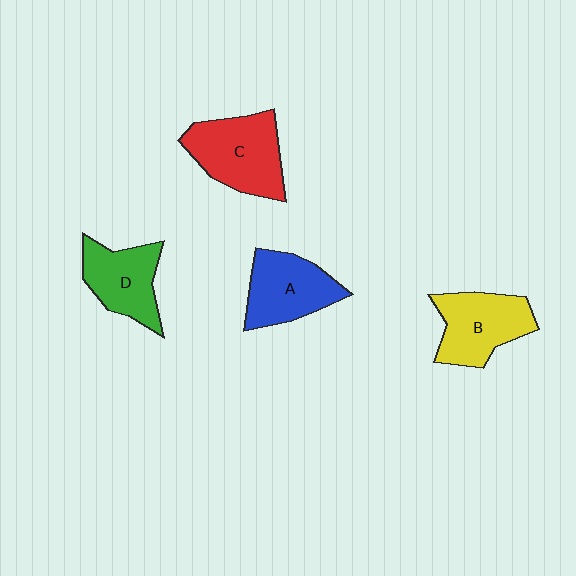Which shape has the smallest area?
Shape D (green).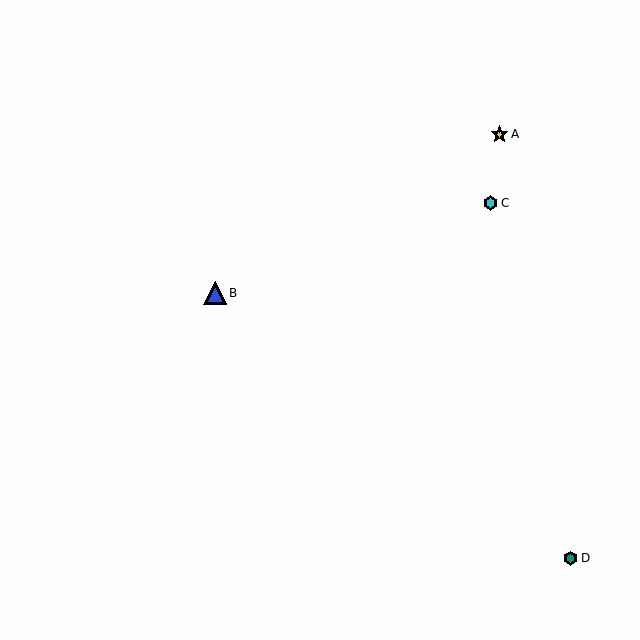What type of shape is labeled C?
Shape C is a cyan hexagon.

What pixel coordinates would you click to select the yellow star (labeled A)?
Click at (500, 134) to select the yellow star A.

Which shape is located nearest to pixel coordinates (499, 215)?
The cyan hexagon (labeled C) at (491, 203) is nearest to that location.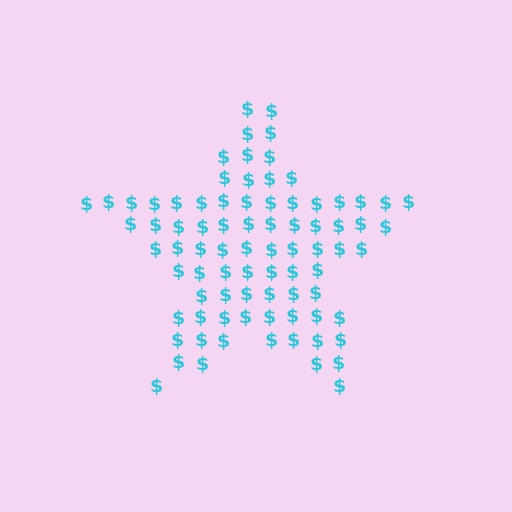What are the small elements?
The small elements are dollar signs.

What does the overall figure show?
The overall figure shows a star.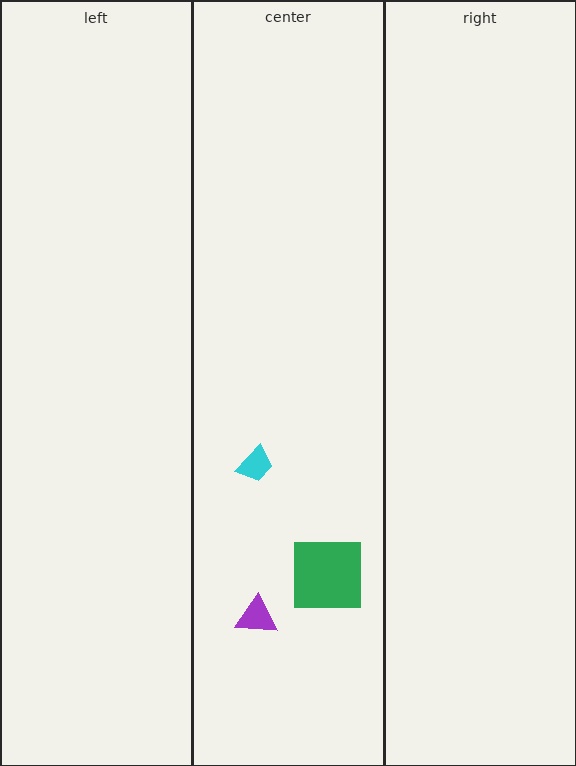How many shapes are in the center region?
3.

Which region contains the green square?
The center region.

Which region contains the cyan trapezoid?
The center region.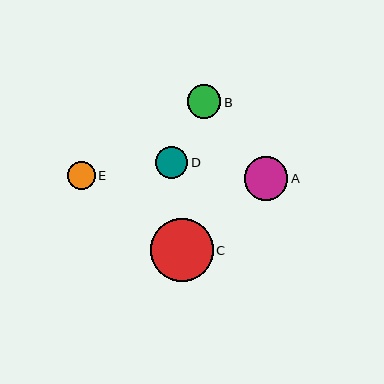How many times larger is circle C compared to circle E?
Circle C is approximately 2.3 times the size of circle E.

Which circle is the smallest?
Circle E is the smallest with a size of approximately 28 pixels.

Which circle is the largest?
Circle C is the largest with a size of approximately 63 pixels.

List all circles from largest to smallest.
From largest to smallest: C, A, B, D, E.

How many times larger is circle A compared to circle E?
Circle A is approximately 1.5 times the size of circle E.